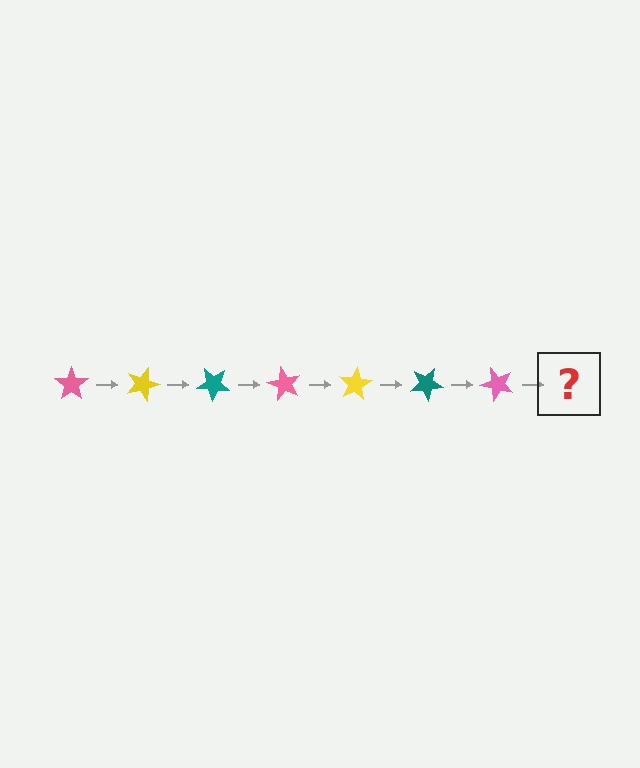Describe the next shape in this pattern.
It should be a yellow star, rotated 140 degrees from the start.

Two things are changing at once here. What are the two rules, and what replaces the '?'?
The two rules are that it rotates 20 degrees each step and the color cycles through pink, yellow, and teal. The '?' should be a yellow star, rotated 140 degrees from the start.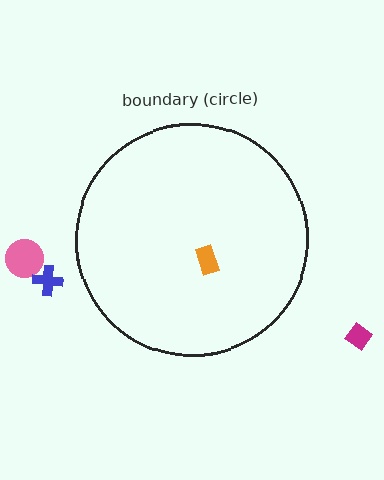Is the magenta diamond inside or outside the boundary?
Outside.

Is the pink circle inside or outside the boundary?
Outside.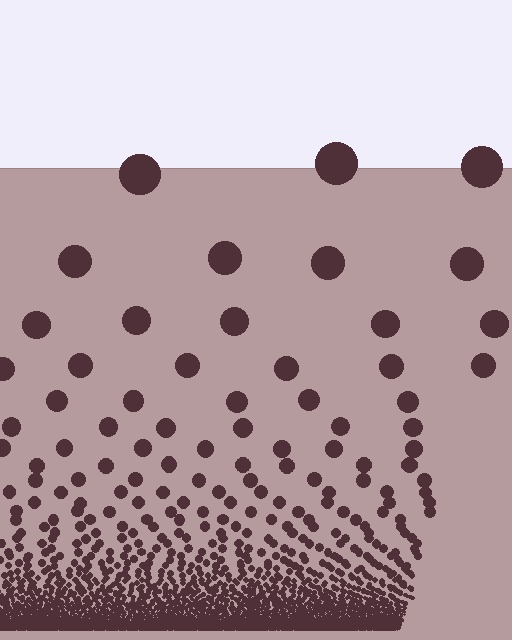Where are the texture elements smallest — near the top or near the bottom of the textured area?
Near the bottom.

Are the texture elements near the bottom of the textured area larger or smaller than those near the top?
Smaller. The gradient is inverted — elements near the bottom are smaller and denser.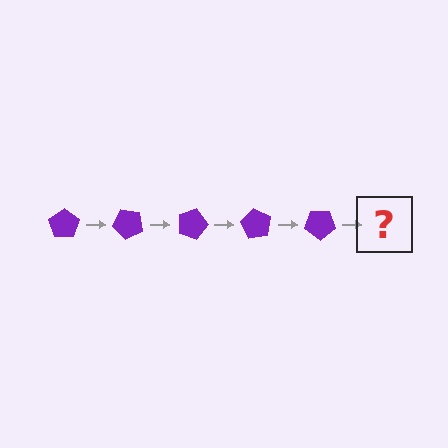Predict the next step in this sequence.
The next step is a purple pentagon rotated 225 degrees.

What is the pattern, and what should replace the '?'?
The pattern is that the pentagon rotates 45 degrees each step. The '?' should be a purple pentagon rotated 225 degrees.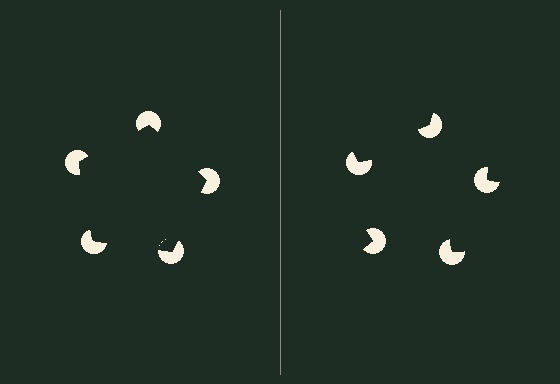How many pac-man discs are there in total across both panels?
10 — 5 on each side.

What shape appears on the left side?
An illusory pentagon.